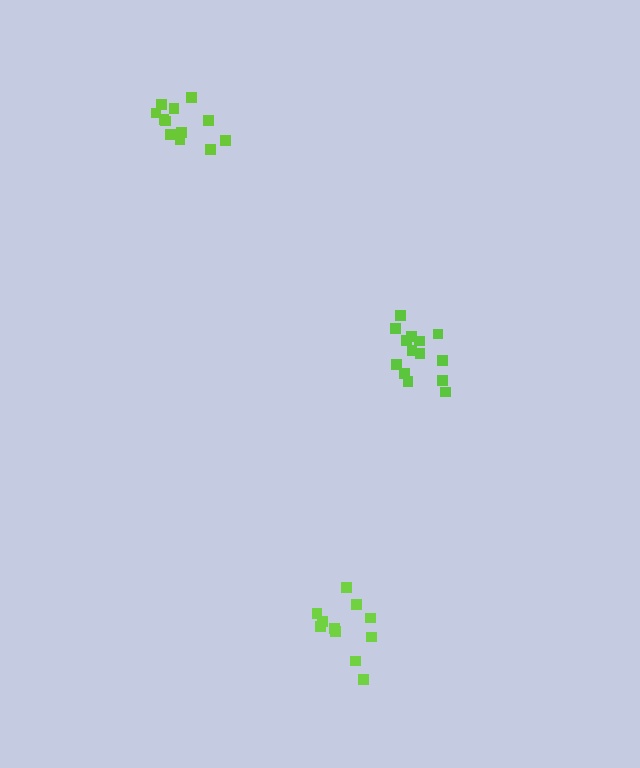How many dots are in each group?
Group 1: 14 dots, Group 2: 11 dots, Group 3: 12 dots (37 total).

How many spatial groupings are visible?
There are 3 spatial groupings.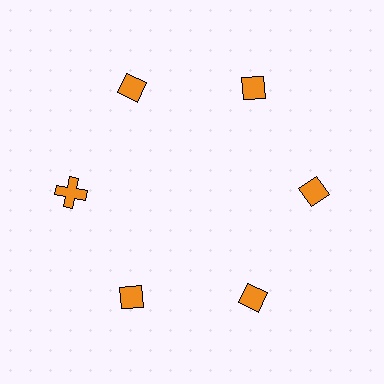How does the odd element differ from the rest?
It has a different shape: cross instead of diamond.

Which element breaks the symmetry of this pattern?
The orange cross at roughly the 9 o'clock position breaks the symmetry. All other shapes are orange diamonds.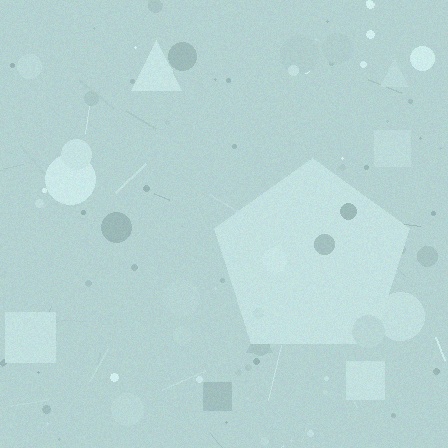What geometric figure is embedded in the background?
A pentagon is embedded in the background.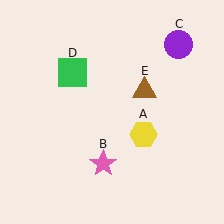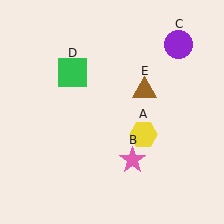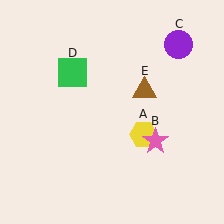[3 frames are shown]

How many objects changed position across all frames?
1 object changed position: pink star (object B).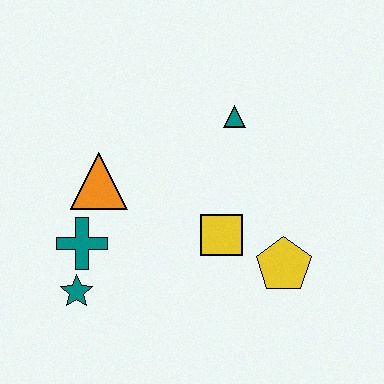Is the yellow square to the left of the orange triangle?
No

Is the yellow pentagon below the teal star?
No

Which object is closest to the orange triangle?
The teal cross is closest to the orange triangle.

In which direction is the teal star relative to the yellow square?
The teal star is to the left of the yellow square.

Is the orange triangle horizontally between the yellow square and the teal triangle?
No